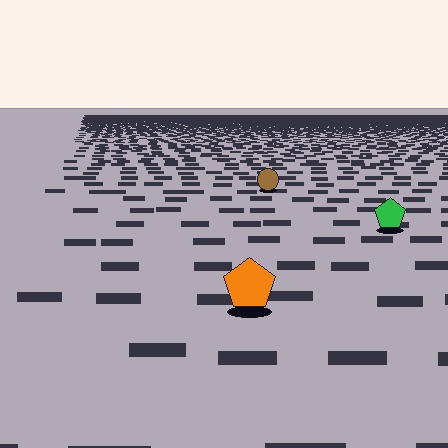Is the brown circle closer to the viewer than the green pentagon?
No. The green pentagon is closer — you can tell from the texture gradient: the ground texture is coarser near it.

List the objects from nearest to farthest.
From nearest to farthest: the orange pentagon, the green pentagon, the brown circle.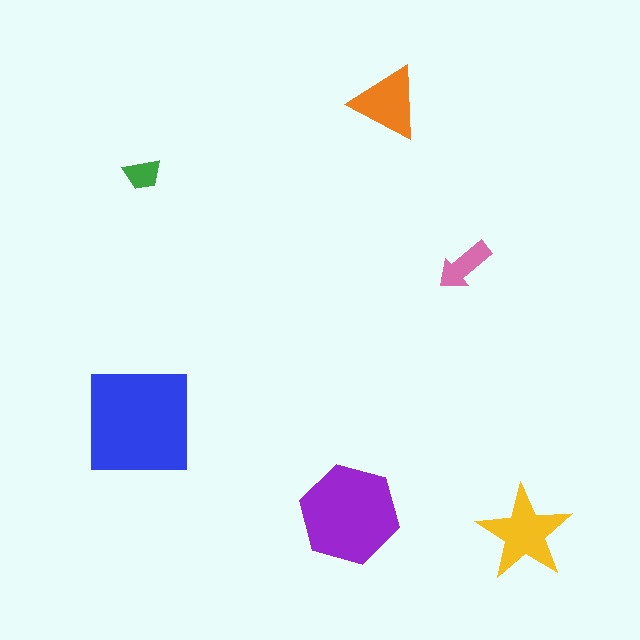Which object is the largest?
The blue square.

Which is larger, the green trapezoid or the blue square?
The blue square.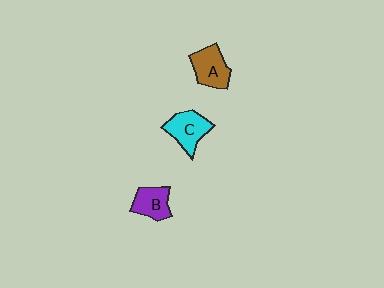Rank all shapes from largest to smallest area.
From largest to smallest: C (cyan), A (brown), B (purple).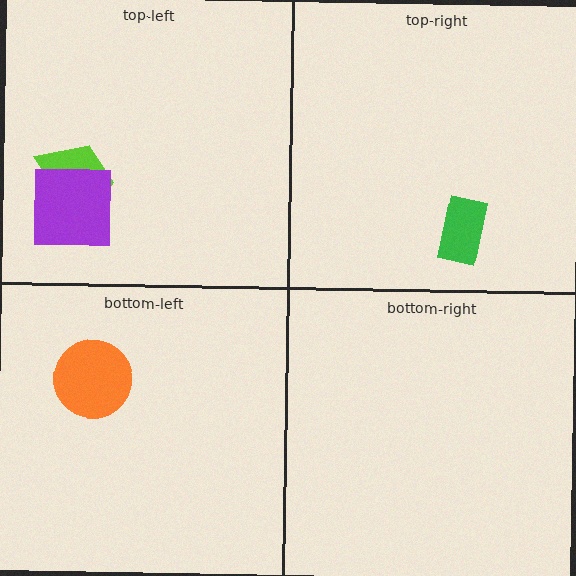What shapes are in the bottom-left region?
The orange circle.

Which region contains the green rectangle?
The top-right region.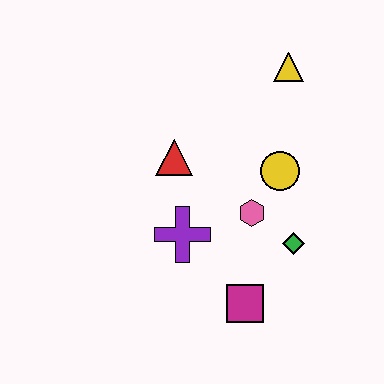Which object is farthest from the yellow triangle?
The magenta square is farthest from the yellow triangle.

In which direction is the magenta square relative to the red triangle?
The magenta square is below the red triangle.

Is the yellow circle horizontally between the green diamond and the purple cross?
Yes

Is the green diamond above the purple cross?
No